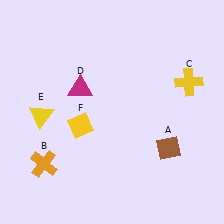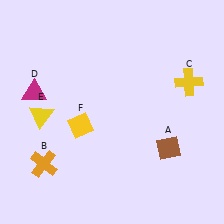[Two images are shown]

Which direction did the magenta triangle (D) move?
The magenta triangle (D) moved left.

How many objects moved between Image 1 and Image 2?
1 object moved between the two images.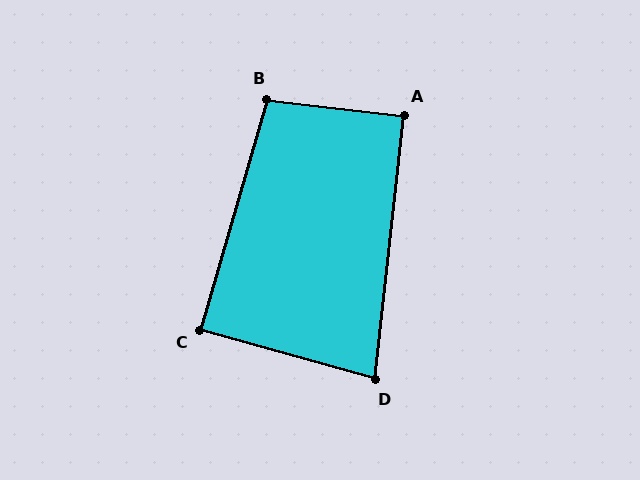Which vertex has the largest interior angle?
B, at approximately 99 degrees.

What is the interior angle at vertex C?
Approximately 90 degrees (approximately right).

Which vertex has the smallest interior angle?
D, at approximately 81 degrees.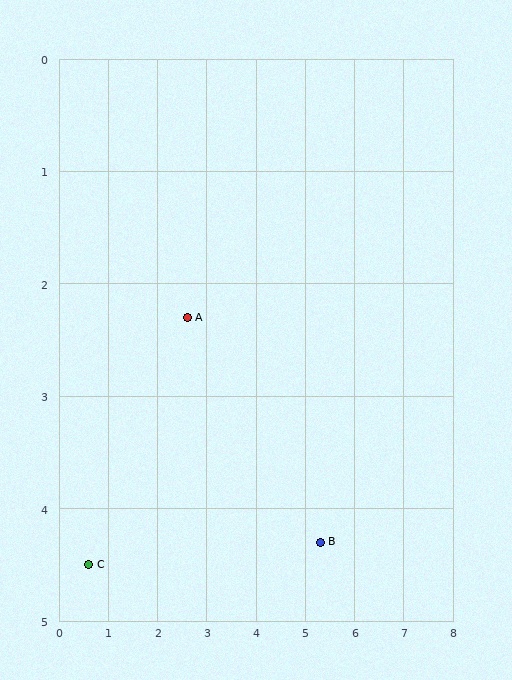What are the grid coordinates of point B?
Point B is at approximately (5.3, 4.3).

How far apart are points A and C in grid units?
Points A and C are about 3.0 grid units apart.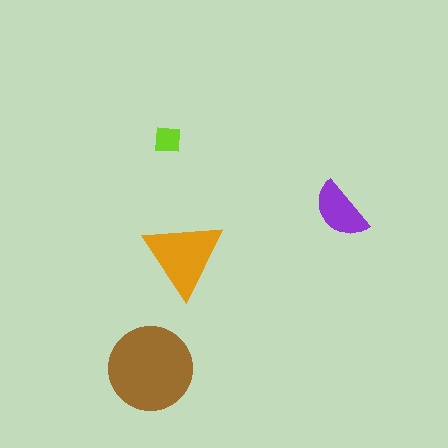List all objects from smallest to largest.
The lime square, the purple semicircle, the orange triangle, the brown circle.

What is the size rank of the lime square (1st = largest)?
4th.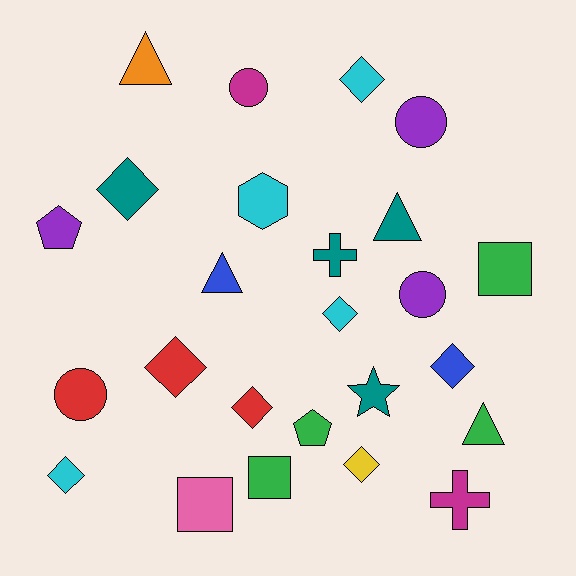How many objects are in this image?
There are 25 objects.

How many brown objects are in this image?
There are no brown objects.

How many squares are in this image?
There are 3 squares.